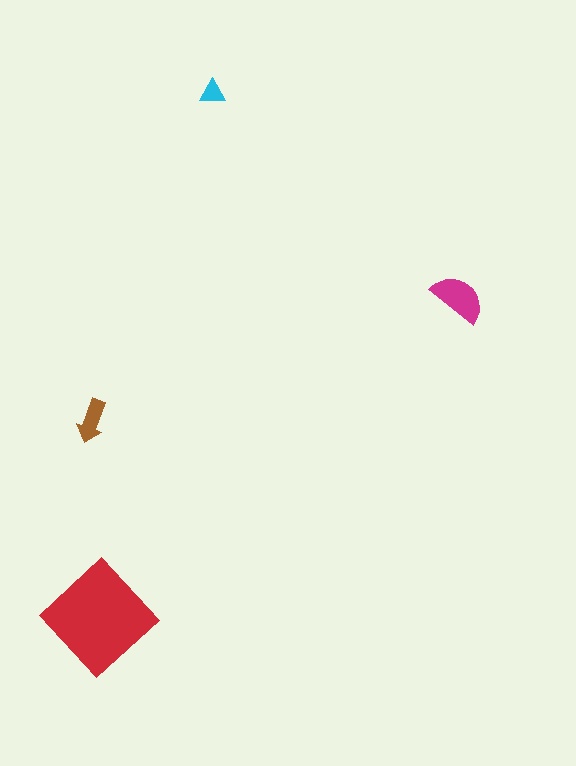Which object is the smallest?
The cyan triangle.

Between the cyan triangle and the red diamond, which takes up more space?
The red diamond.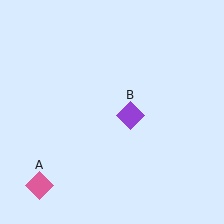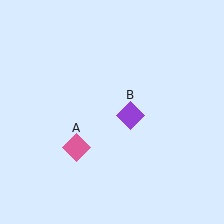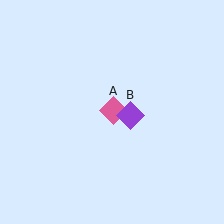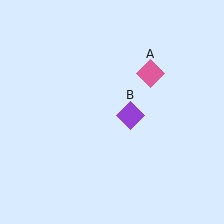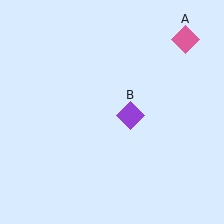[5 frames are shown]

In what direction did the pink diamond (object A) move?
The pink diamond (object A) moved up and to the right.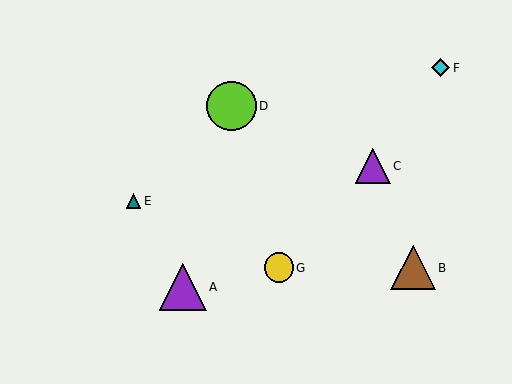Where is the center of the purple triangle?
The center of the purple triangle is at (373, 166).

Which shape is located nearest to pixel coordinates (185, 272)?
The purple triangle (labeled A) at (183, 287) is nearest to that location.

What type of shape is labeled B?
Shape B is a brown triangle.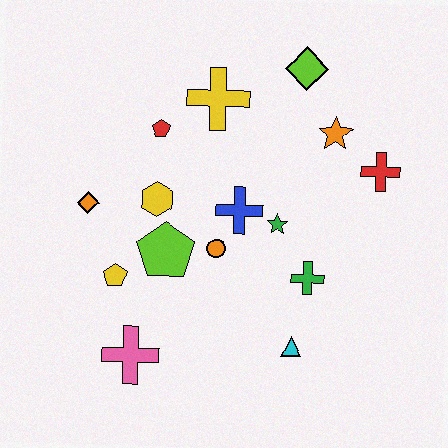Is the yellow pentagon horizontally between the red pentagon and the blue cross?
No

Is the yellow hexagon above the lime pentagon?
Yes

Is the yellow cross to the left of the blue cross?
Yes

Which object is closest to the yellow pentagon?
The lime pentagon is closest to the yellow pentagon.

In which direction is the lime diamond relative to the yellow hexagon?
The lime diamond is to the right of the yellow hexagon.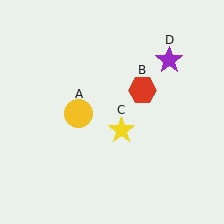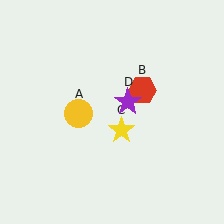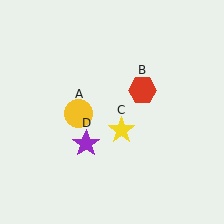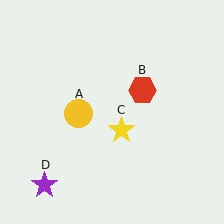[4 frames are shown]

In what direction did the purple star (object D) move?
The purple star (object D) moved down and to the left.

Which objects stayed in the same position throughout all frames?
Yellow circle (object A) and red hexagon (object B) and yellow star (object C) remained stationary.